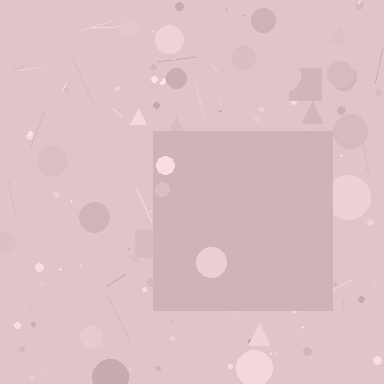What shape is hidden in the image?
A square is hidden in the image.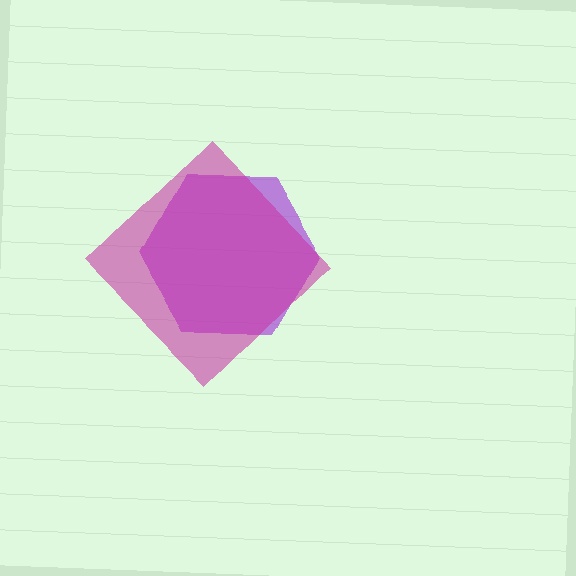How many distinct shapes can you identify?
There are 2 distinct shapes: a purple hexagon, a magenta diamond.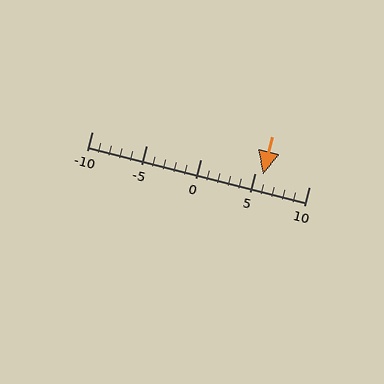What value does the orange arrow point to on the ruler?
The orange arrow points to approximately 6.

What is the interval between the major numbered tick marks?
The major tick marks are spaced 5 units apart.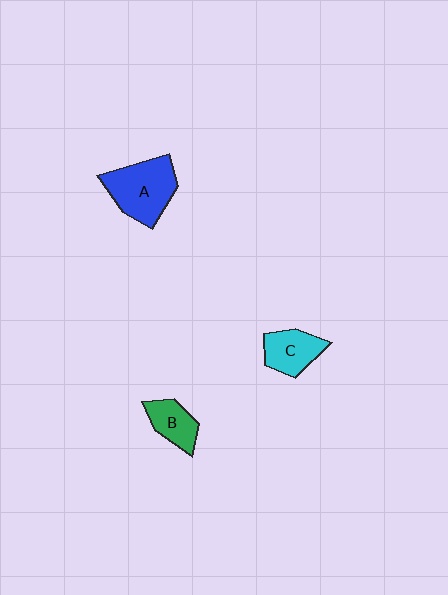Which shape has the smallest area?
Shape B (green).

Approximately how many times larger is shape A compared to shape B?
Approximately 1.9 times.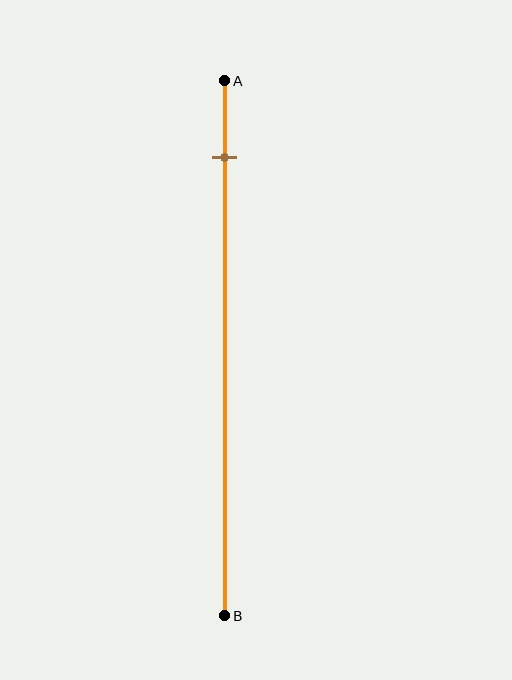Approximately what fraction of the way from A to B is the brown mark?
The brown mark is approximately 15% of the way from A to B.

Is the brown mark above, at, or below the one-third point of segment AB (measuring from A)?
The brown mark is above the one-third point of segment AB.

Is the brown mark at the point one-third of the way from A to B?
No, the mark is at about 15% from A, not at the 33% one-third point.